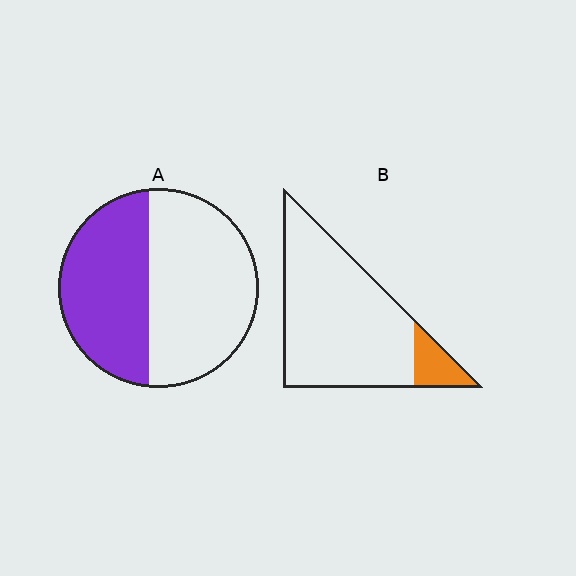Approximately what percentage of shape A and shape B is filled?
A is approximately 45% and B is approximately 10%.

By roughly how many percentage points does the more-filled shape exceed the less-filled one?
By roughly 30 percentage points (A over B).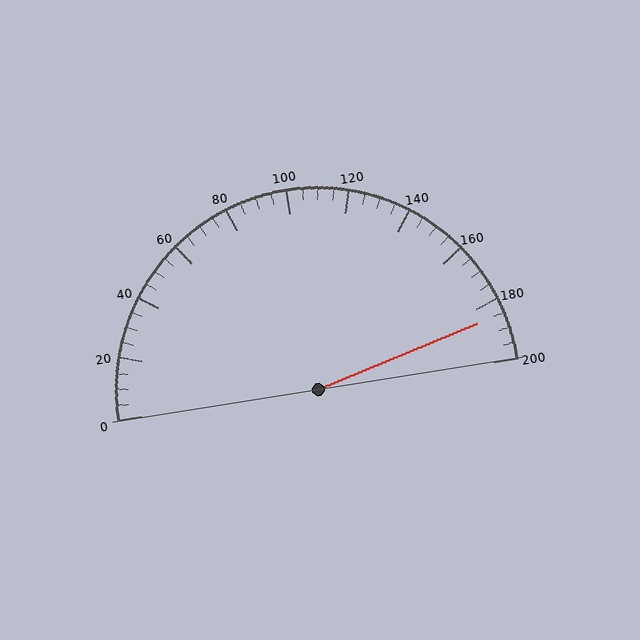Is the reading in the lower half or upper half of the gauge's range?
The reading is in the upper half of the range (0 to 200).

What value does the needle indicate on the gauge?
The needle indicates approximately 185.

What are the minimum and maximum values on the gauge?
The gauge ranges from 0 to 200.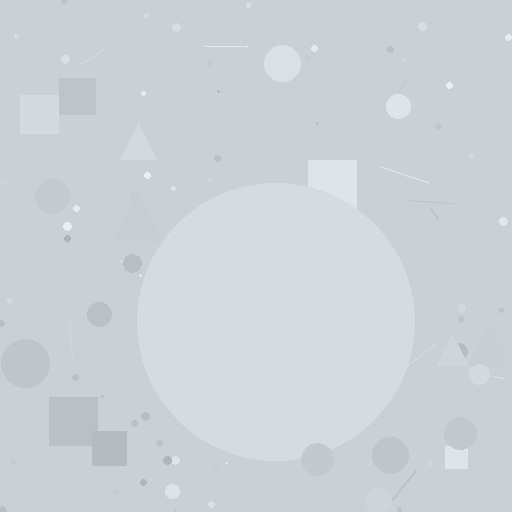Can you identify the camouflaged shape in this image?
The camouflaged shape is a circle.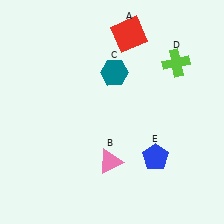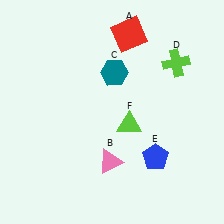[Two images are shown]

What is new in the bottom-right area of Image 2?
A lime triangle (F) was added in the bottom-right area of Image 2.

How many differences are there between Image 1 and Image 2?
There is 1 difference between the two images.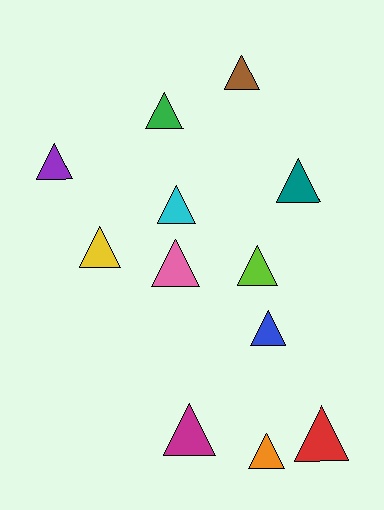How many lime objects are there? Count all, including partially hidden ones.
There is 1 lime object.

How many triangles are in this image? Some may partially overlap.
There are 12 triangles.